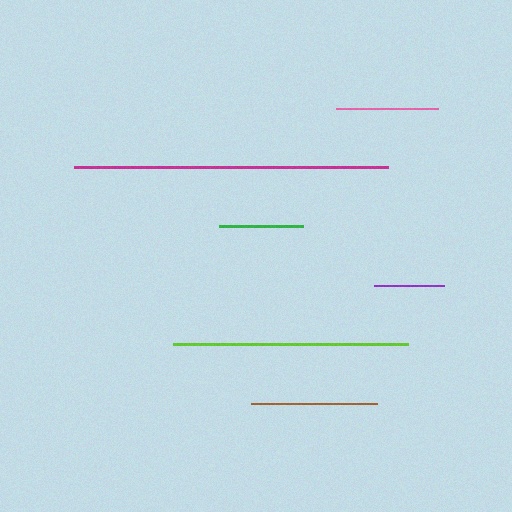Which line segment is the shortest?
The purple line is the shortest at approximately 70 pixels.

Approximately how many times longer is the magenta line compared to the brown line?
The magenta line is approximately 2.5 times the length of the brown line.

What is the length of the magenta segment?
The magenta segment is approximately 315 pixels long.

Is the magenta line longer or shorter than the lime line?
The magenta line is longer than the lime line.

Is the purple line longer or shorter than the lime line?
The lime line is longer than the purple line.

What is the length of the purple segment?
The purple segment is approximately 70 pixels long.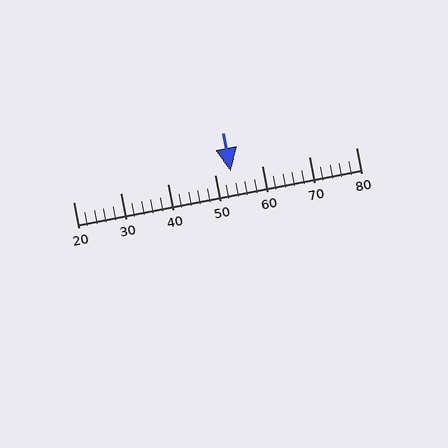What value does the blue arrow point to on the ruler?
The blue arrow points to approximately 54.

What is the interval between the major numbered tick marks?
The major tick marks are spaced 10 units apart.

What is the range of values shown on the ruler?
The ruler shows values from 20 to 80.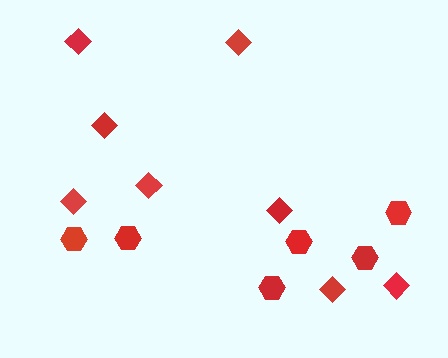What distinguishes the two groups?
There are 2 groups: one group of diamonds (8) and one group of hexagons (6).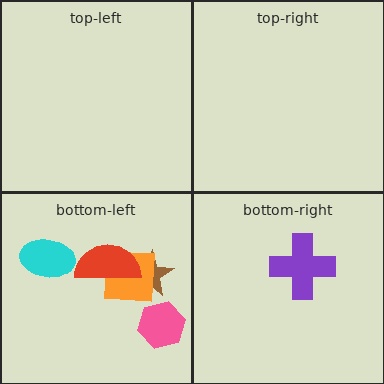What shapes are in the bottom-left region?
The brown star, the orange square, the pink hexagon, the cyan ellipse, the red semicircle.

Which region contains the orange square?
The bottom-left region.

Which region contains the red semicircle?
The bottom-left region.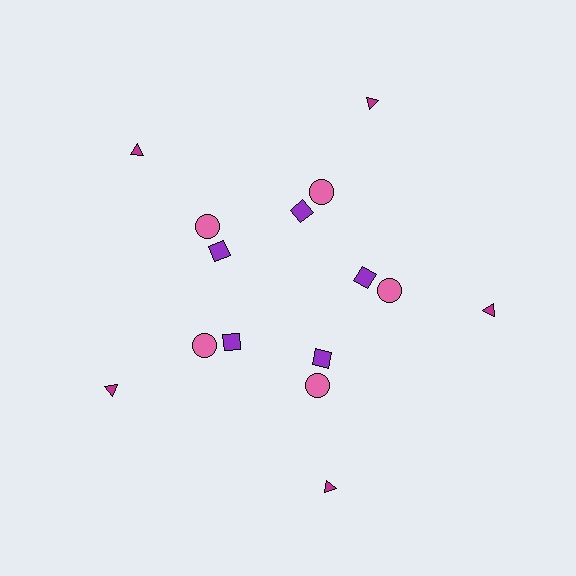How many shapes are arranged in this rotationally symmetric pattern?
There are 15 shapes, arranged in 5 groups of 3.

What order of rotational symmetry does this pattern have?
This pattern has 5-fold rotational symmetry.